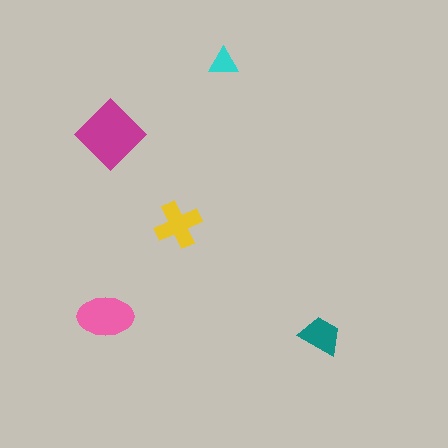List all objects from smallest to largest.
The cyan triangle, the teal trapezoid, the yellow cross, the pink ellipse, the magenta diamond.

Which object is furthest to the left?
The pink ellipse is leftmost.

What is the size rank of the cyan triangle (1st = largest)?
5th.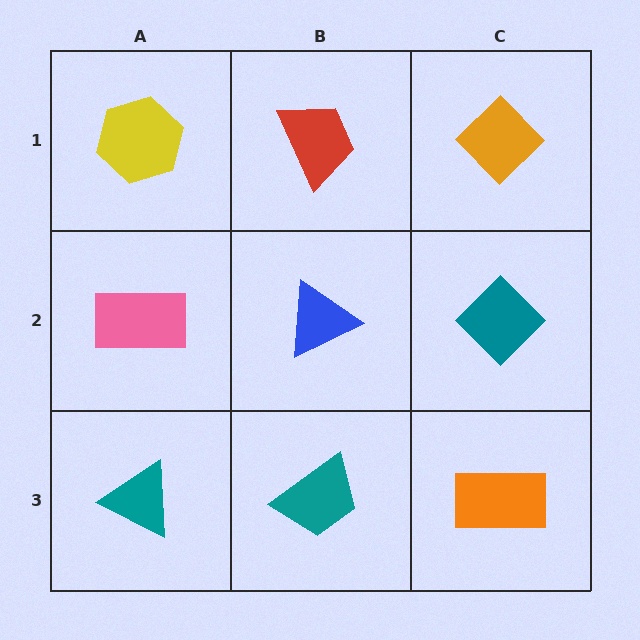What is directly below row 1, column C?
A teal diamond.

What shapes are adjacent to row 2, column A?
A yellow hexagon (row 1, column A), a teal triangle (row 3, column A), a blue triangle (row 2, column B).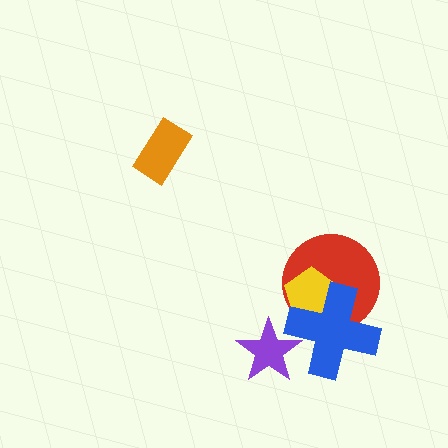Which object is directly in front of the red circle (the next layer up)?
The yellow pentagon is directly in front of the red circle.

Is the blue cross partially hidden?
Yes, it is partially covered by another shape.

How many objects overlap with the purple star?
1 object overlaps with the purple star.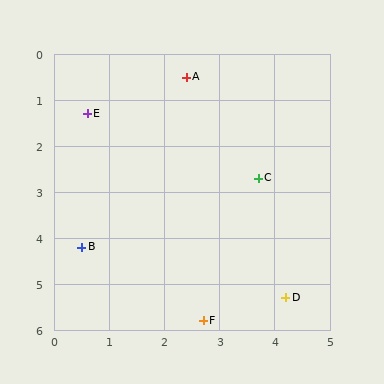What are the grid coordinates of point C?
Point C is at approximately (3.7, 2.7).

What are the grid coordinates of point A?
Point A is at approximately (2.4, 0.5).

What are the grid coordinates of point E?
Point E is at approximately (0.6, 1.3).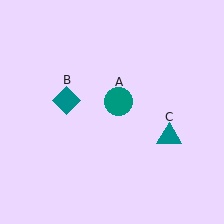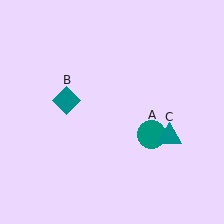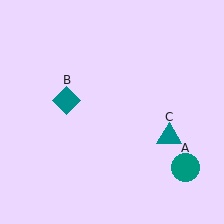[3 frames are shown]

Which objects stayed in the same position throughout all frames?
Teal diamond (object B) and teal triangle (object C) remained stationary.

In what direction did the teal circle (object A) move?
The teal circle (object A) moved down and to the right.